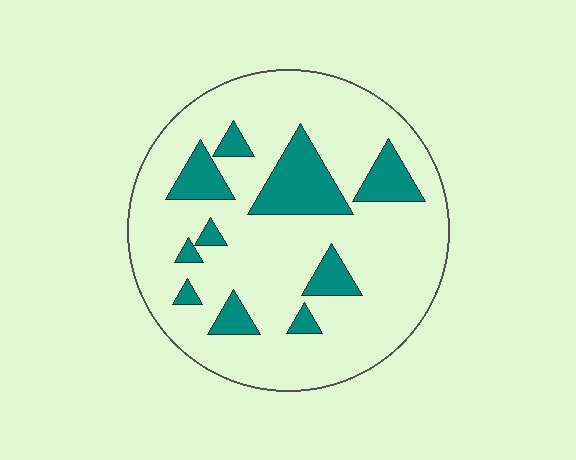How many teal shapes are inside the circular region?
10.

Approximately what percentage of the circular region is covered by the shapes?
Approximately 20%.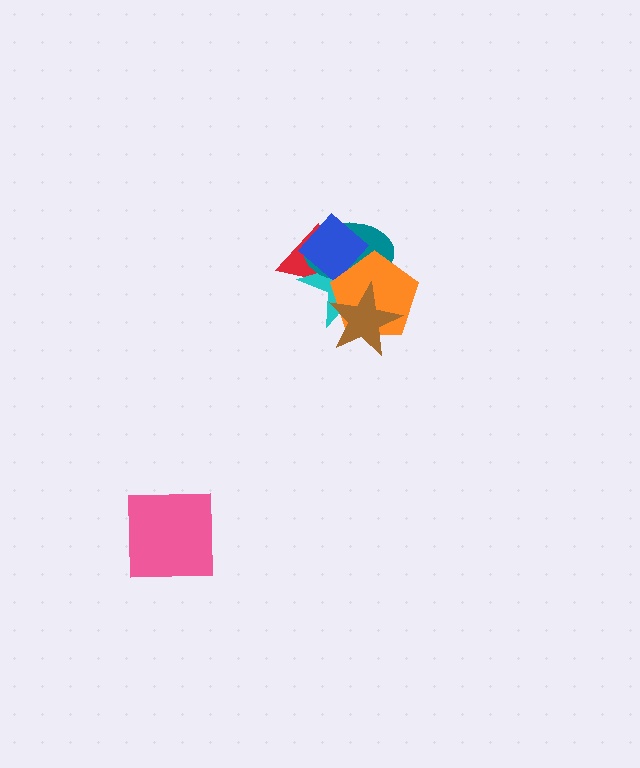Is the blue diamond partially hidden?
Yes, it is partially covered by another shape.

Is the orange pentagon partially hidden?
Yes, it is partially covered by another shape.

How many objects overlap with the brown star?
3 objects overlap with the brown star.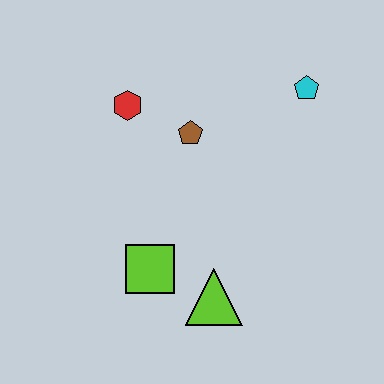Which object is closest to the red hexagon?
The brown pentagon is closest to the red hexagon.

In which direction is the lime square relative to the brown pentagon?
The lime square is below the brown pentagon.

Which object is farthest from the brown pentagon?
The lime triangle is farthest from the brown pentagon.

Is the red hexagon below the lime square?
No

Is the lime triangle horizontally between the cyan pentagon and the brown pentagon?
Yes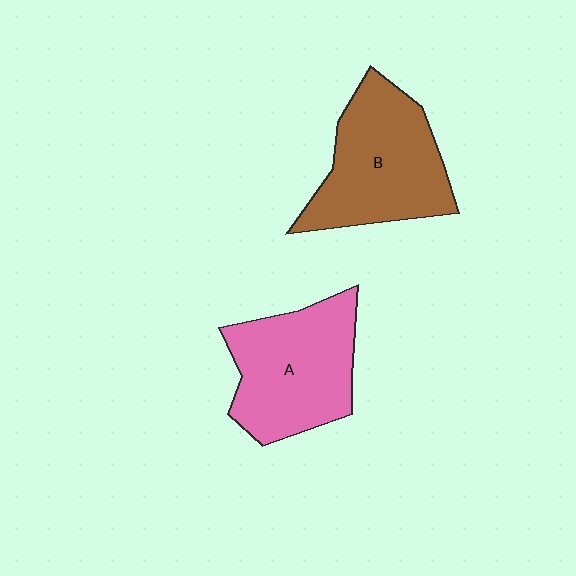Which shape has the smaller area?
Shape A (pink).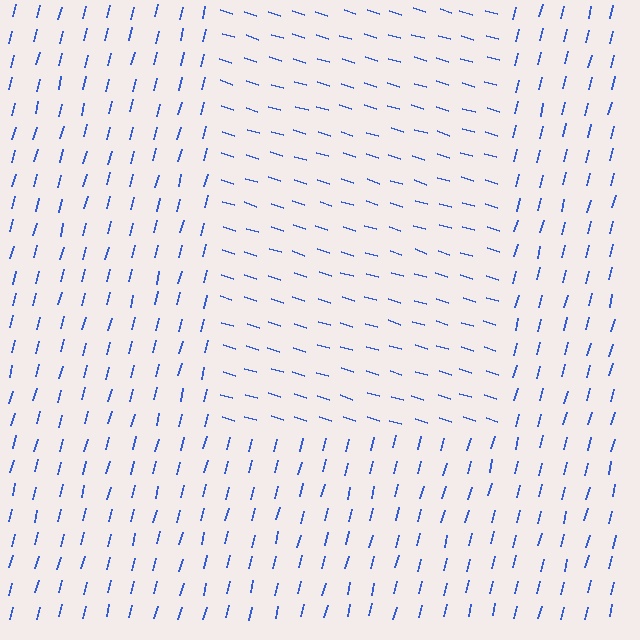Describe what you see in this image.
The image is filled with small blue line segments. A rectangle region in the image has lines oriented differently from the surrounding lines, creating a visible texture boundary.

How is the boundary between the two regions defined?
The boundary is defined purely by a change in line orientation (approximately 87 degrees difference). All lines are the same color and thickness.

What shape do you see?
I see a rectangle.